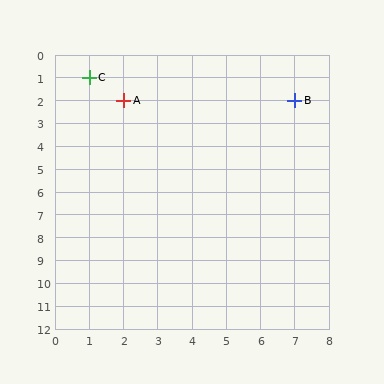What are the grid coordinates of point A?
Point A is at grid coordinates (2, 2).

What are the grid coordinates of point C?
Point C is at grid coordinates (1, 1).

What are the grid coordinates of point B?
Point B is at grid coordinates (7, 2).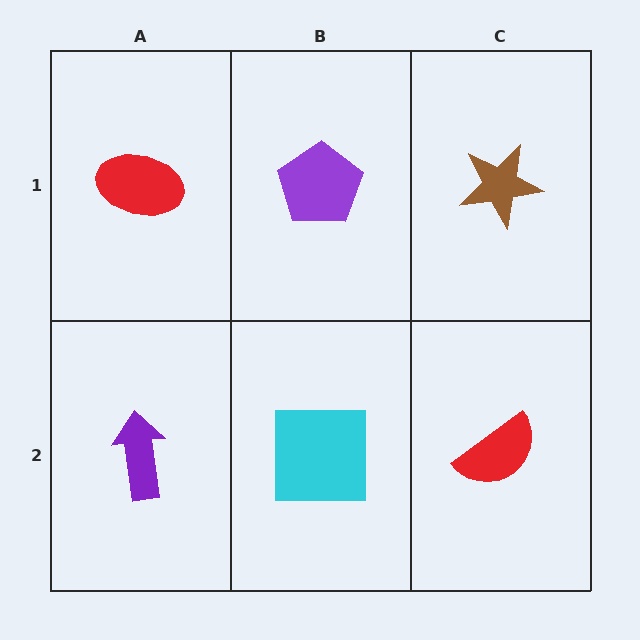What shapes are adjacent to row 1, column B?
A cyan square (row 2, column B), a red ellipse (row 1, column A), a brown star (row 1, column C).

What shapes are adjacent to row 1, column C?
A red semicircle (row 2, column C), a purple pentagon (row 1, column B).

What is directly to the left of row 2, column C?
A cyan square.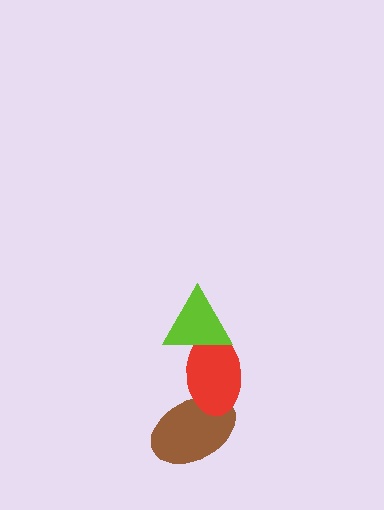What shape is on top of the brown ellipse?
The red ellipse is on top of the brown ellipse.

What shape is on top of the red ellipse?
The lime triangle is on top of the red ellipse.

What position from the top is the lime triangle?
The lime triangle is 1st from the top.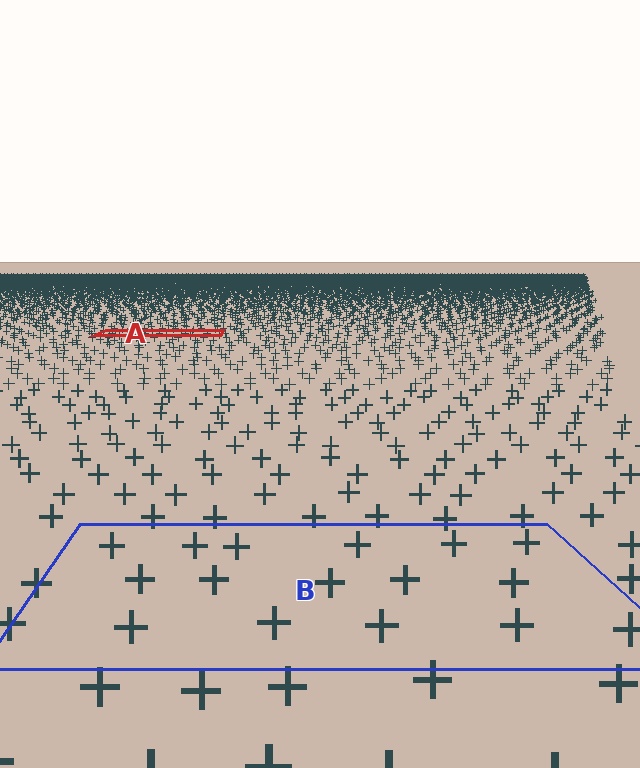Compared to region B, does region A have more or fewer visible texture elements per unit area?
Region A has more texture elements per unit area — they are packed more densely because it is farther away.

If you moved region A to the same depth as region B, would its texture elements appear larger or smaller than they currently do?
They would appear larger. At a closer depth, the same texture elements are projected at a bigger on-screen size.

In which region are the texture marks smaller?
The texture marks are smaller in region A, because it is farther away.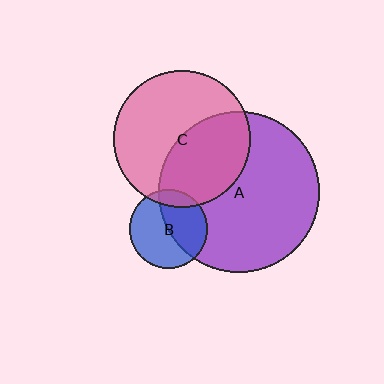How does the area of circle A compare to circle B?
Approximately 4.2 times.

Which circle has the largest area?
Circle A (purple).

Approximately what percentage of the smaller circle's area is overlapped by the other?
Approximately 45%.